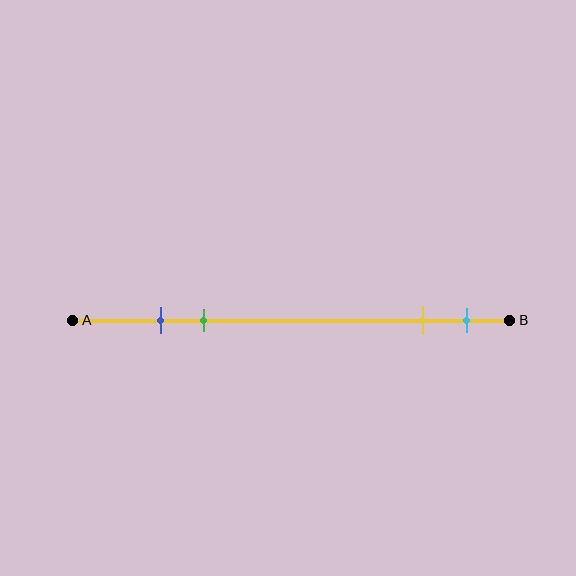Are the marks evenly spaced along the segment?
No, the marks are not evenly spaced.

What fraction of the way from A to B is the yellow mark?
The yellow mark is approximately 80% (0.8) of the way from A to B.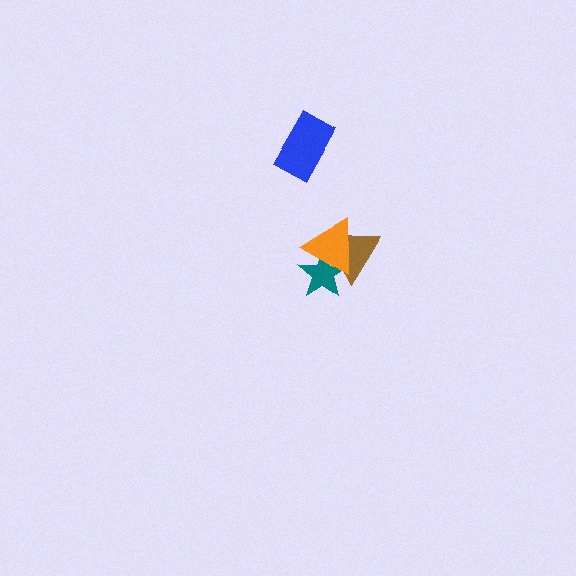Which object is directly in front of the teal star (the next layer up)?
The brown triangle is directly in front of the teal star.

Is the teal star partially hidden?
Yes, it is partially covered by another shape.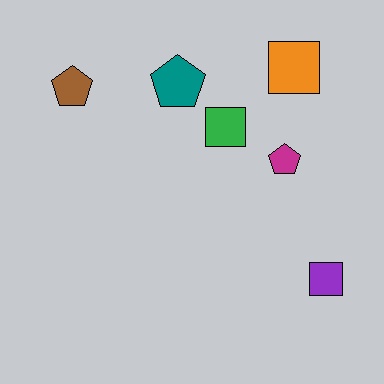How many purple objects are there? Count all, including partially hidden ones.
There is 1 purple object.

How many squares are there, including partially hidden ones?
There are 3 squares.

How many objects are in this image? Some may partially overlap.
There are 6 objects.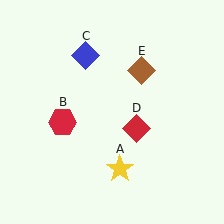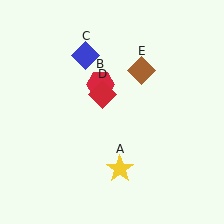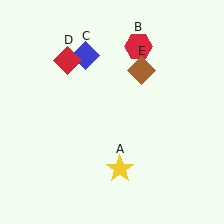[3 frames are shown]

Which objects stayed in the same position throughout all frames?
Yellow star (object A) and blue diamond (object C) and brown diamond (object E) remained stationary.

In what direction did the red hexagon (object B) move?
The red hexagon (object B) moved up and to the right.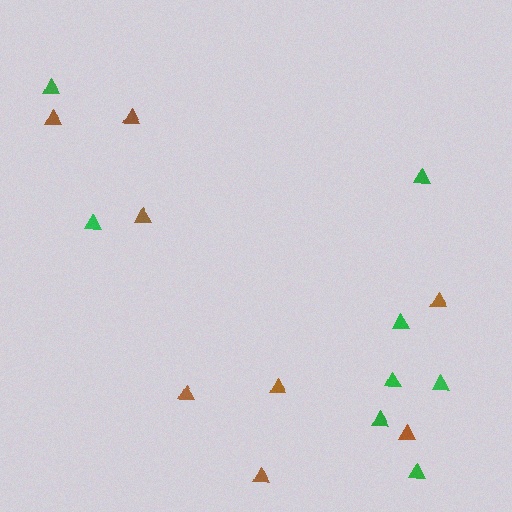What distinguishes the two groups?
There are 2 groups: one group of brown triangles (8) and one group of green triangles (8).